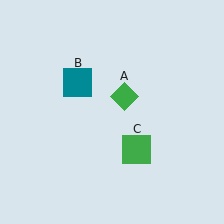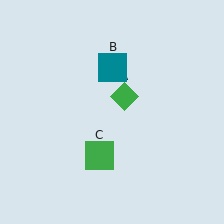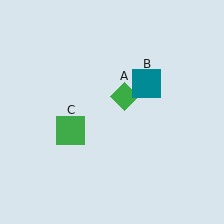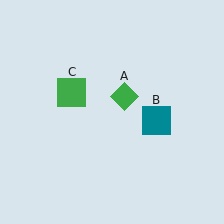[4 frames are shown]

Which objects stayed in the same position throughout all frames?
Green diamond (object A) remained stationary.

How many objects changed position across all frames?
2 objects changed position: teal square (object B), green square (object C).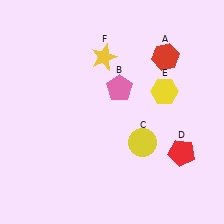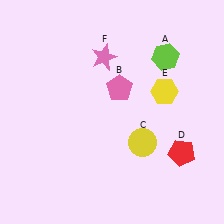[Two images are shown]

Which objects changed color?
A changed from red to lime. F changed from yellow to pink.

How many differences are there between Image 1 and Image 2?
There are 2 differences between the two images.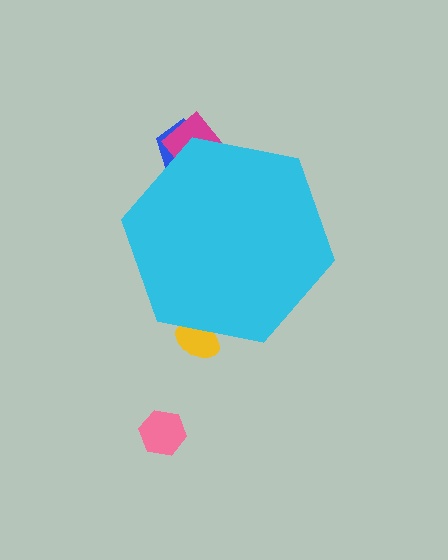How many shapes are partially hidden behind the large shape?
3 shapes are partially hidden.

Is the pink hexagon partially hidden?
No, the pink hexagon is fully visible.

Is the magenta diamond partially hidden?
Yes, the magenta diamond is partially hidden behind the cyan hexagon.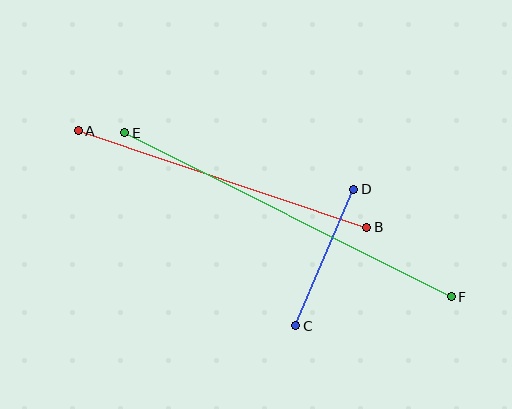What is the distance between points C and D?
The distance is approximately 148 pixels.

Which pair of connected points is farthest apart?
Points E and F are farthest apart.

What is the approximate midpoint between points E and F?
The midpoint is at approximately (288, 215) pixels.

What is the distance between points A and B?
The distance is approximately 304 pixels.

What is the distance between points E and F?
The distance is approximately 366 pixels.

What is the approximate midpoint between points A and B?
The midpoint is at approximately (223, 179) pixels.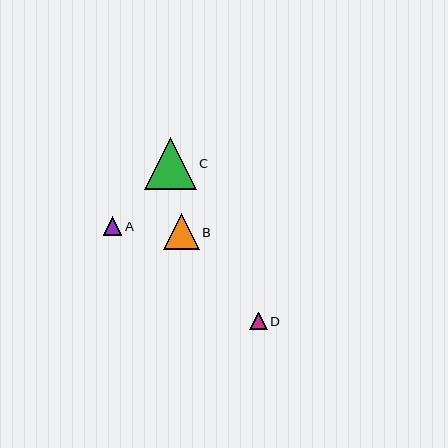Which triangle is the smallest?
Triangle D is the smallest with a size of approximately 18 pixels.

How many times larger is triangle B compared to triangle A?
Triangle B is approximately 2.0 times the size of triangle A.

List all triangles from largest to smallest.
From largest to smallest: C, B, A, D.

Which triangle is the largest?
Triangle C is the largest with a size of approximately 52 pixels.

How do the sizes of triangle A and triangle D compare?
Triangle A and triangle D are approximately the same size.